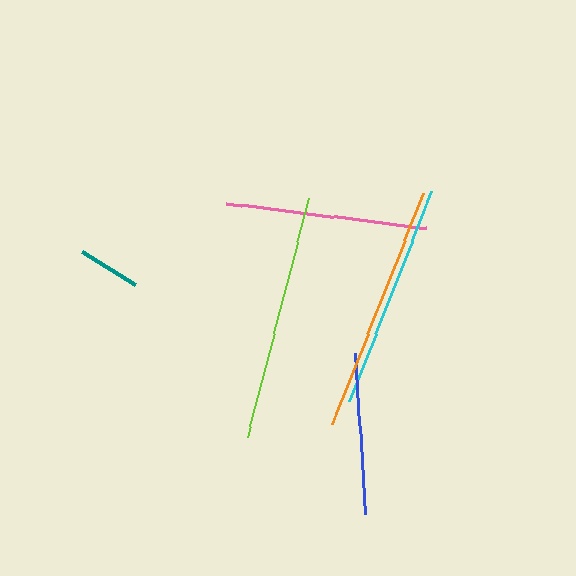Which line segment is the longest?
The orange line is the longest at approximately 248 pixels.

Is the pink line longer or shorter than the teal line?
The pink line is longer than the teal line.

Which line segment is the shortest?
The teal line is the shortest at approximately 63 pixels.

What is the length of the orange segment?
The orange segment is approximately 248 pixels long.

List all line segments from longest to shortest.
From longest to shortest: orange, lime, cyan, pink, blue, teal.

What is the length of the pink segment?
The pink segment is approximately 202 pixels long.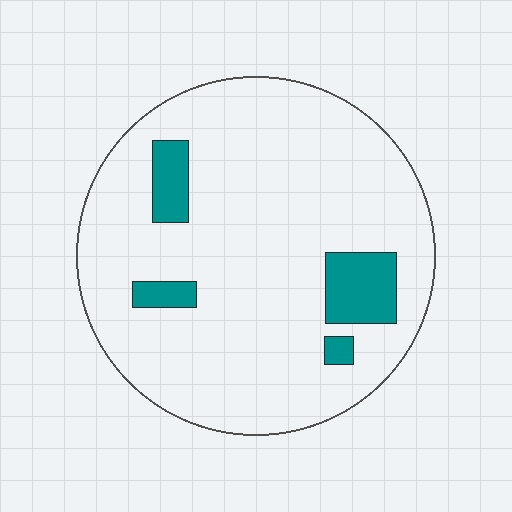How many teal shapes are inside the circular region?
4.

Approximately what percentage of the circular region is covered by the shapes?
Approximately 10%.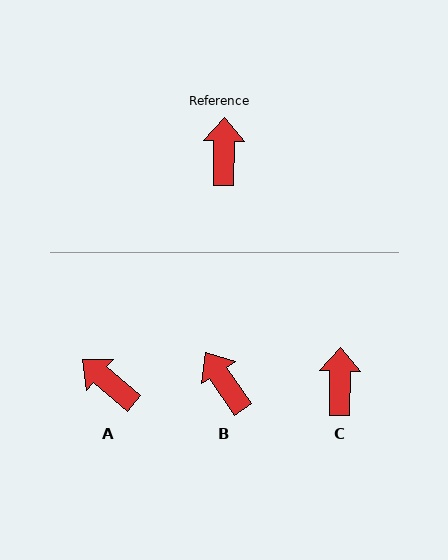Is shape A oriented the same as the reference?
No, it is off by about 50 degrees.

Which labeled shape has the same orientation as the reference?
C.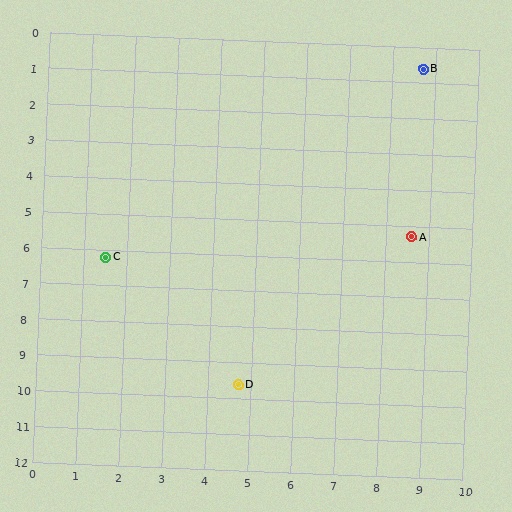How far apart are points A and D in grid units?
Points A and D are about 5.8 grid units apart.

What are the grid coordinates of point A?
Point A is at approximately (8.6, 5.3).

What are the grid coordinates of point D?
Point D is at approximately (4.7, 9.6).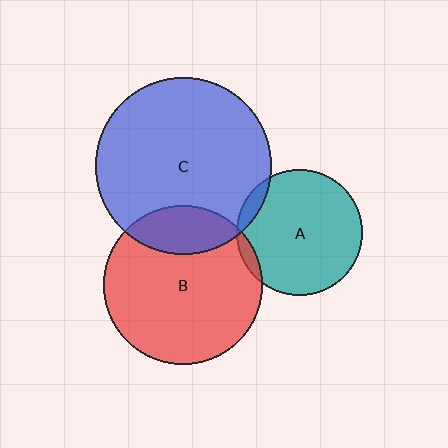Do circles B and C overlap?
Yes.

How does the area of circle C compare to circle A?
Approximately 2.0 times.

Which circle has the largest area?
Circle C (blue).